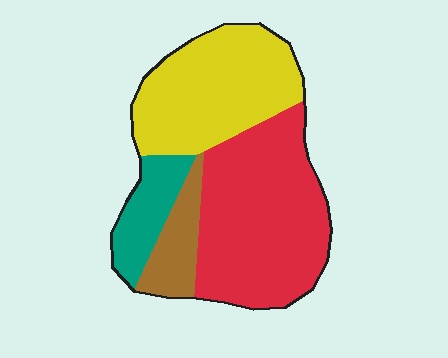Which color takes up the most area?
Red, at roughly 45%.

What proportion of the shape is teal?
Teal takes up about one eighth (1/8) of the shape.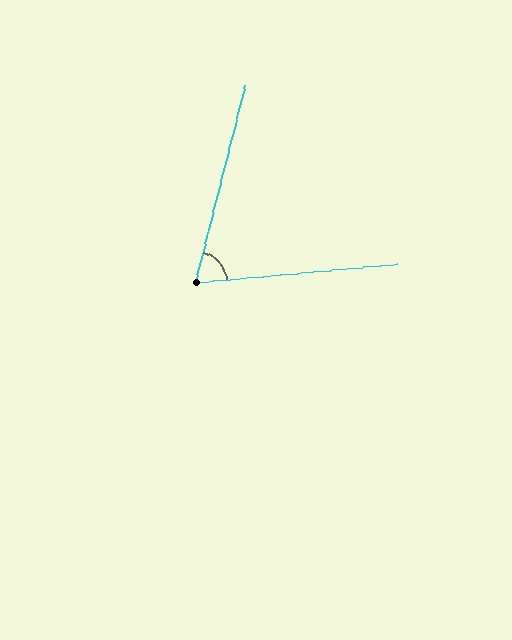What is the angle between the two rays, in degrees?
Approximately 71 degrees.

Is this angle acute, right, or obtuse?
It is acute.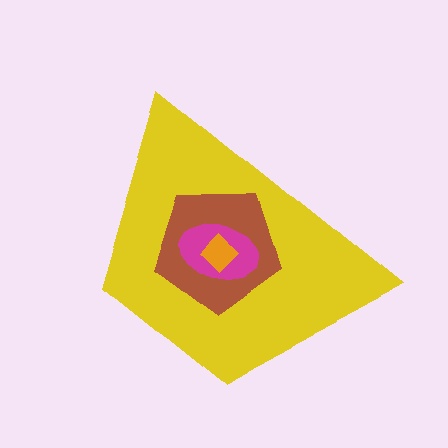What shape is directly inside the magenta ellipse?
The orange diamond.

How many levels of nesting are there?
4.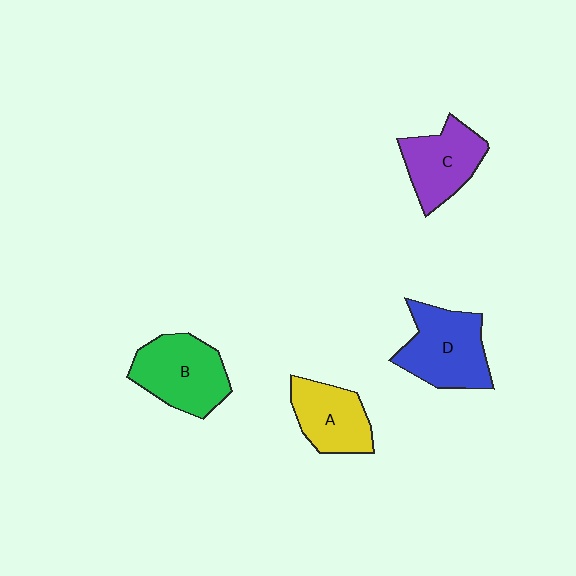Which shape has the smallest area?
Shape A (yellow).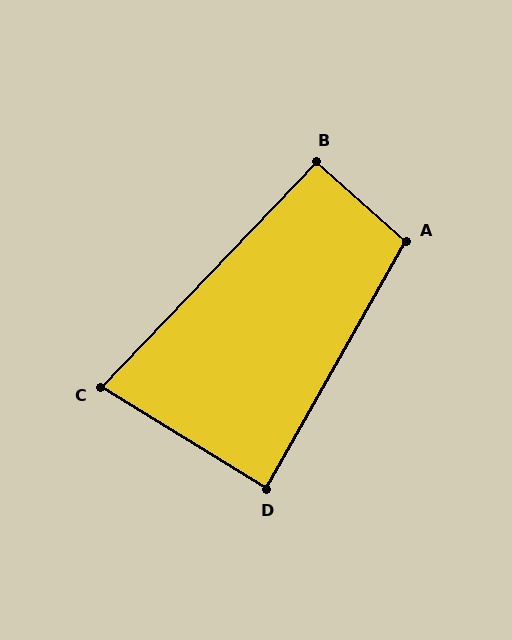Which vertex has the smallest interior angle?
C, at approximately 78 degrees.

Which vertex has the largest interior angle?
A, at approximately 102 degrees.